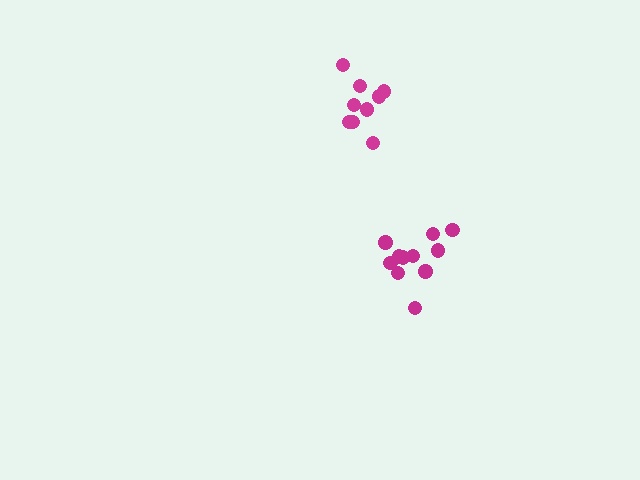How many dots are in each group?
Group 1: 11 dots, Group 2: 9 dots (20 total).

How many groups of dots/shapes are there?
There are 2 groups.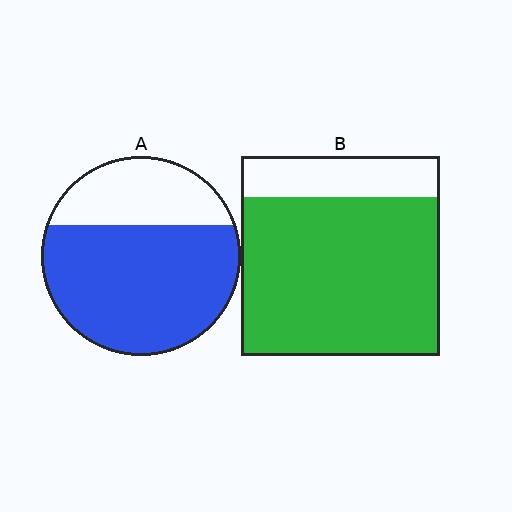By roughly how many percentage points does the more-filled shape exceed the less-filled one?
By roughly 10 percentage points (B over A).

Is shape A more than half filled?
Yes.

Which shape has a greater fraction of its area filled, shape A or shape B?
Shape B.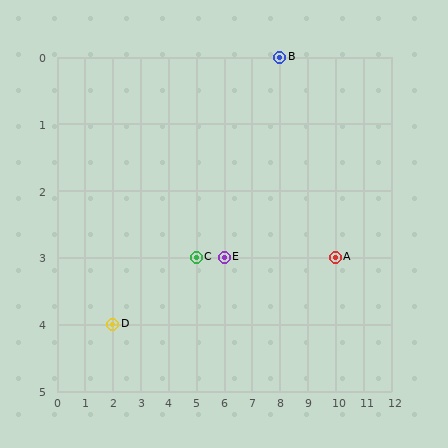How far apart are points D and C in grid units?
Points D and C are 3 columns and 1 row apart (about 3.2 grid units diagonally).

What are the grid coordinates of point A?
Point A is at grid coordinates (10, 3).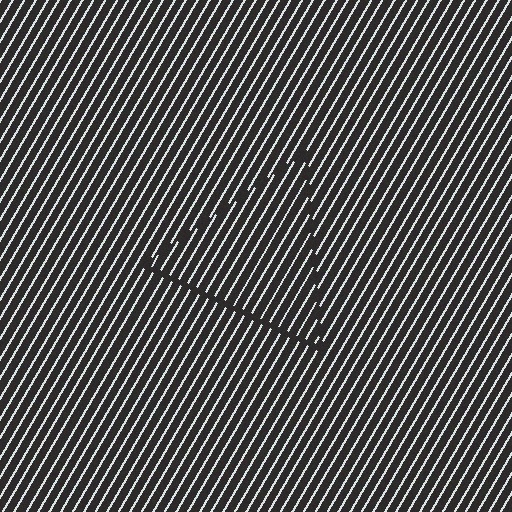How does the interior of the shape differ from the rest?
The interior of the shape contains the same grating, shifted by half a period — the contour is defined by the phase discontinuity where line-ends from the inner and outer gratings abut.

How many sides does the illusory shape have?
3 sides — the line-ends trace a triangle.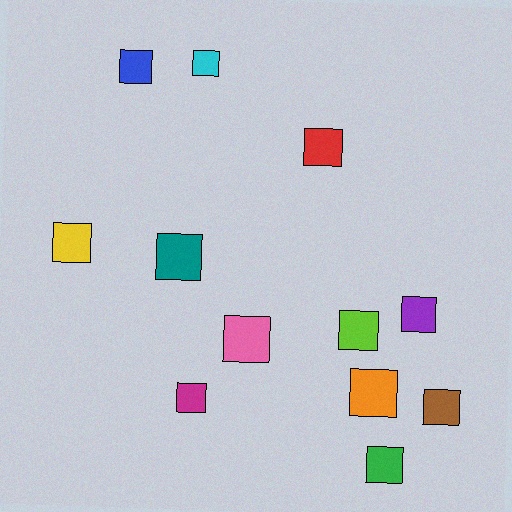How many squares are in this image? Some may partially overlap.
There are 12 squares.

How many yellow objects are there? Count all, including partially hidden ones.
There is 1 yellow object.